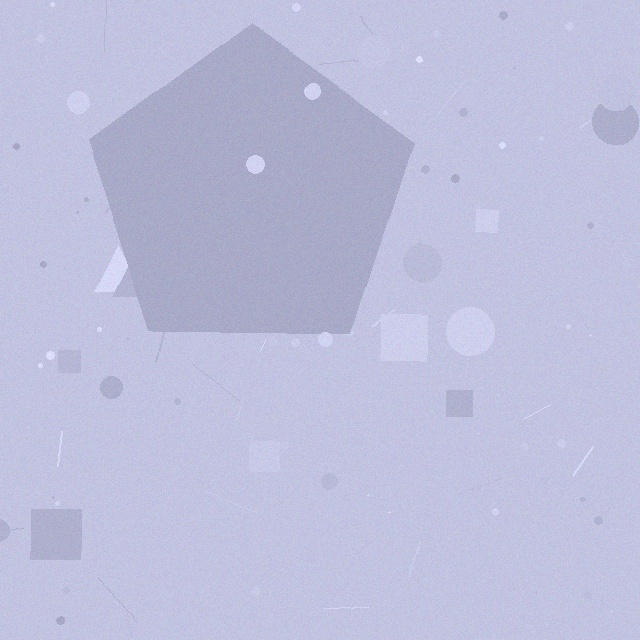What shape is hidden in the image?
A pentagon is hidden in the image.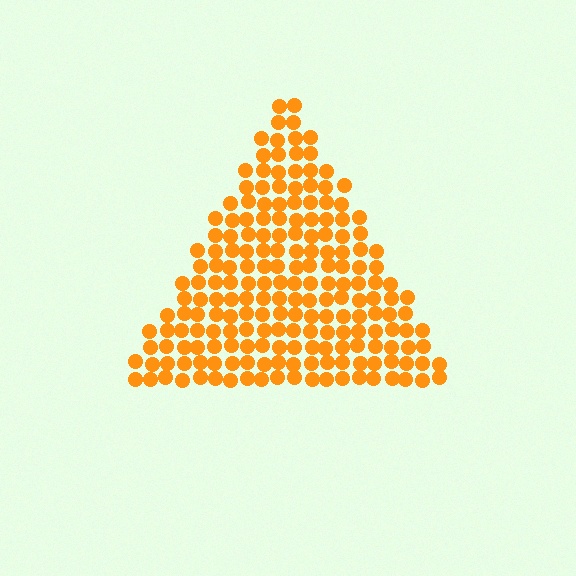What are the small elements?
The small elements are circles.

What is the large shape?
The large shape is a triangle.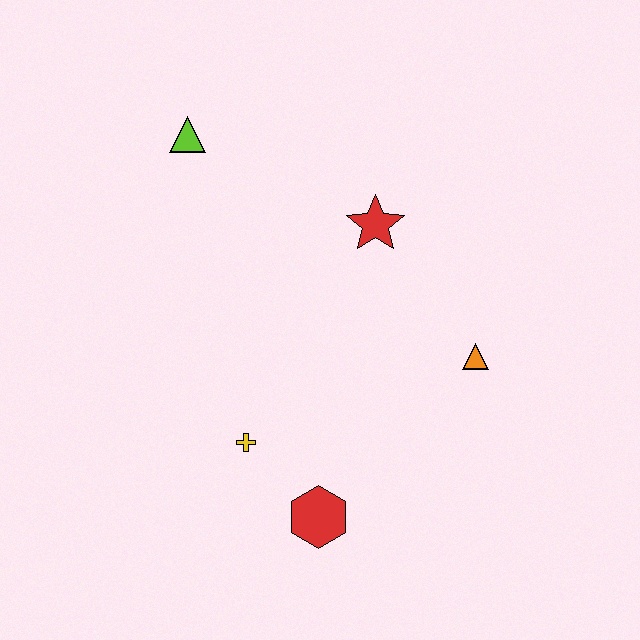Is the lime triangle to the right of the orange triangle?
No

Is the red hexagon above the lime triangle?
No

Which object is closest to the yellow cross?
The red hexagon is closest to the yellow cross.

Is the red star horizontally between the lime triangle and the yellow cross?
No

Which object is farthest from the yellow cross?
The lime triangle is farthest from the yellow cross.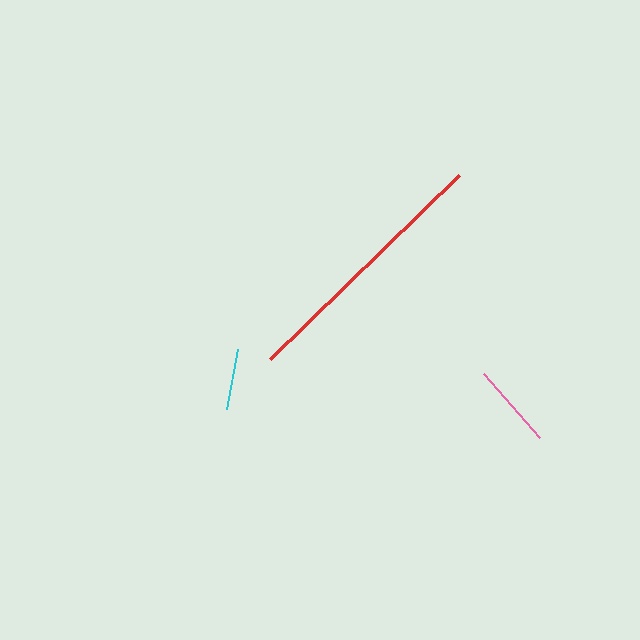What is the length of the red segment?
The red segment is approximately 265 pixels long.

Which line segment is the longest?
The red line is the longest at approximately 265 pixels.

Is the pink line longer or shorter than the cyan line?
The pink line is longer than the cyan line.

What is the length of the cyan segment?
The cyan segment is approximately 60 pixels long.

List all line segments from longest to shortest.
From longest to shortest: red, pink, cyan.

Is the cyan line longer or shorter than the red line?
The red line is longer than the cyan line.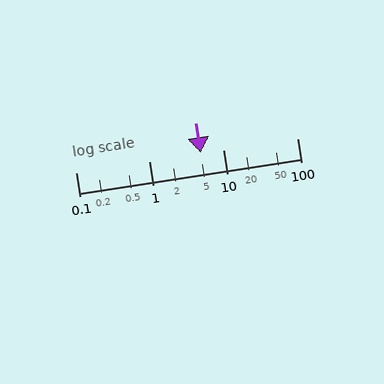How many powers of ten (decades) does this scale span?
The scale spans 3 decades, from 0.1 to 100.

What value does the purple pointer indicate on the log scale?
The pointer indicates approximately 4.9.